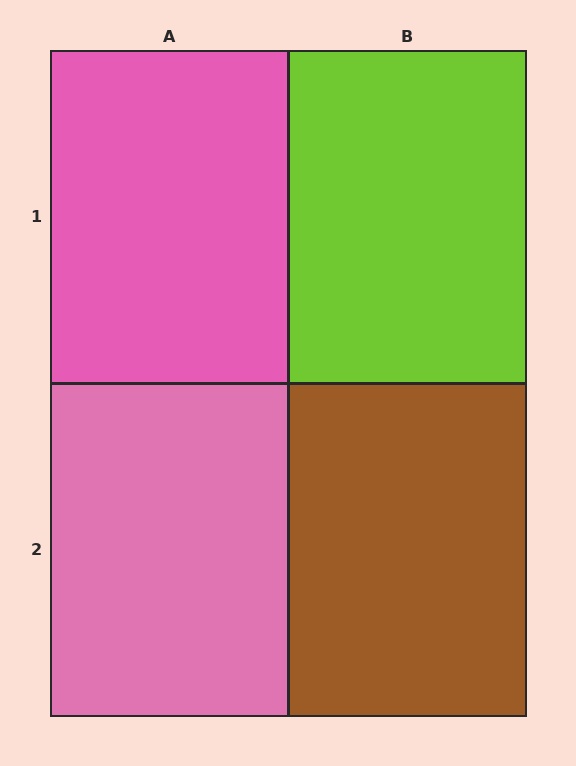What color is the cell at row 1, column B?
Lime.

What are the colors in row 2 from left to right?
Pink, brown.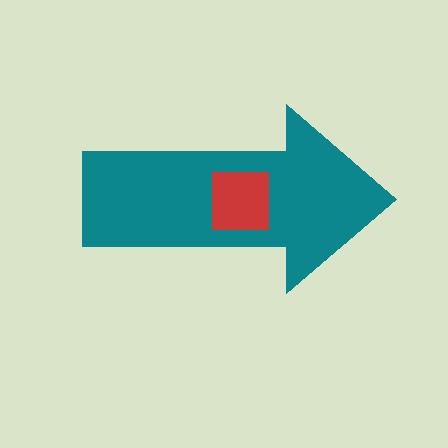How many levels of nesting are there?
2.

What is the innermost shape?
The red square.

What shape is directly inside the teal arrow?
The red square.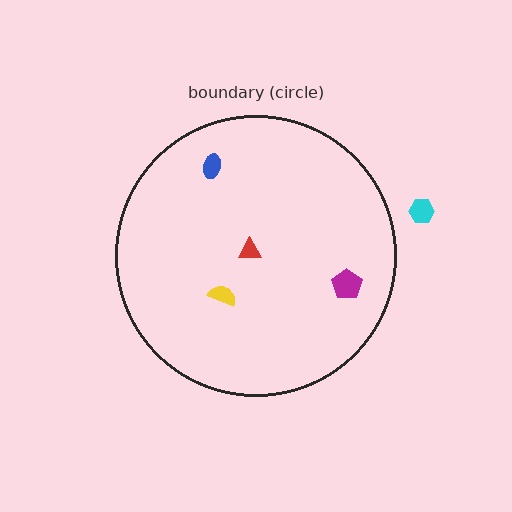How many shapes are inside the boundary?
4 inside, 1 outside.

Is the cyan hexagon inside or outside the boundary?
Outside.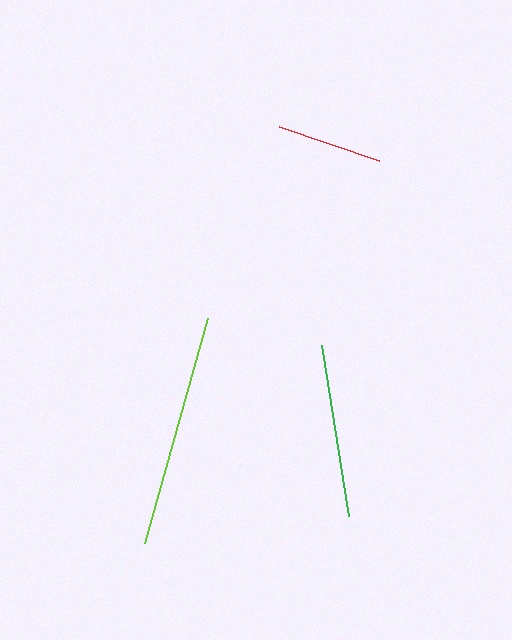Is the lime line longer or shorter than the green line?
The lime line is longer than the green line.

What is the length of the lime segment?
The lime segment is approximately 233 pixels long.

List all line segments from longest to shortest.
From longest to shortest: lime, green, red.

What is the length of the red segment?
The red segment is approximately 105 pixels long.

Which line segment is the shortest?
The red line is the shortest at approximately 105 pixels.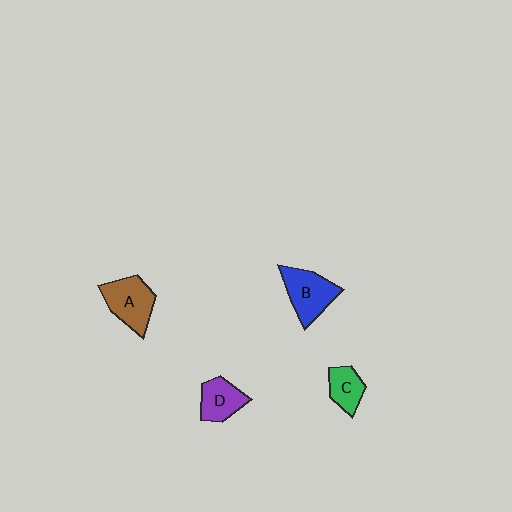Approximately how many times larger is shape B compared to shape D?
Approximately 1.3 times.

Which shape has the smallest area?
Shape C (green).